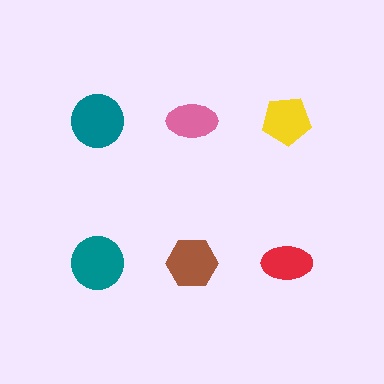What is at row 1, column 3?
A yellow pentagon.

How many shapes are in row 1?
3 shapes.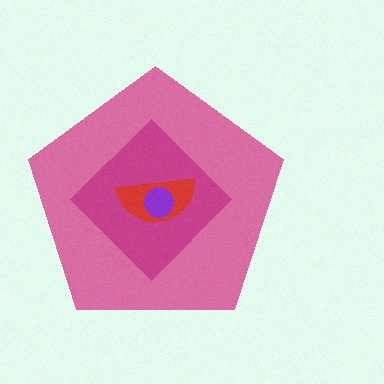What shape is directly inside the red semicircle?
The purple circle.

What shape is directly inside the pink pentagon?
The magenta diamond.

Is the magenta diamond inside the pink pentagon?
Yes.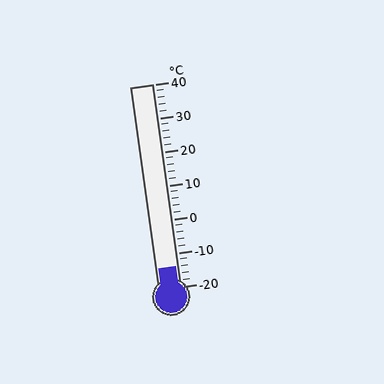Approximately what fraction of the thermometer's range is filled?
The thermometer is filled to approximately 10% of its range.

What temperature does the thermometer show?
The thermometer shows approximately -14°C.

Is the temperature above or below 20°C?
The temperature is below 20°C.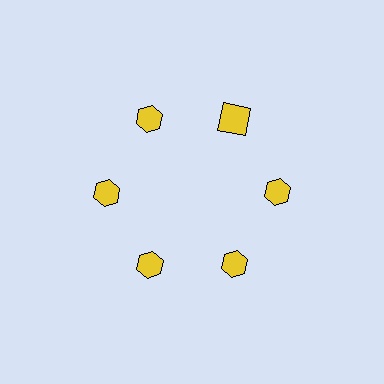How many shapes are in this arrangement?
There are 6 shapes arranged in a ring pattern.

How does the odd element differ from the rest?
It has a different shape: square instead of hexagon.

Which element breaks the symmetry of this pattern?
The yellow square at roughly the 1 o'clock position breaks the symmetry. All other shapes are yellow hexagons.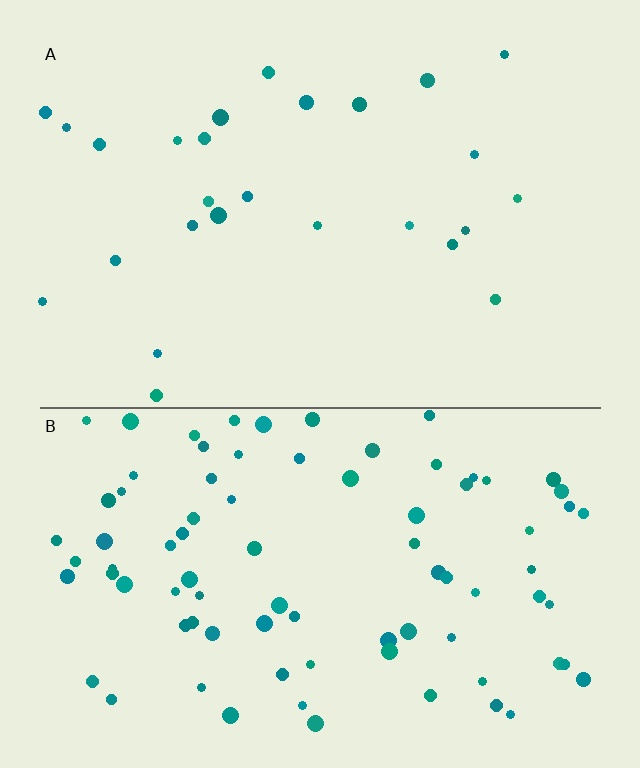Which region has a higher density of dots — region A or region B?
B (the bottom).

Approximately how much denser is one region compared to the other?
Approximately 3.2× — region B over region A.